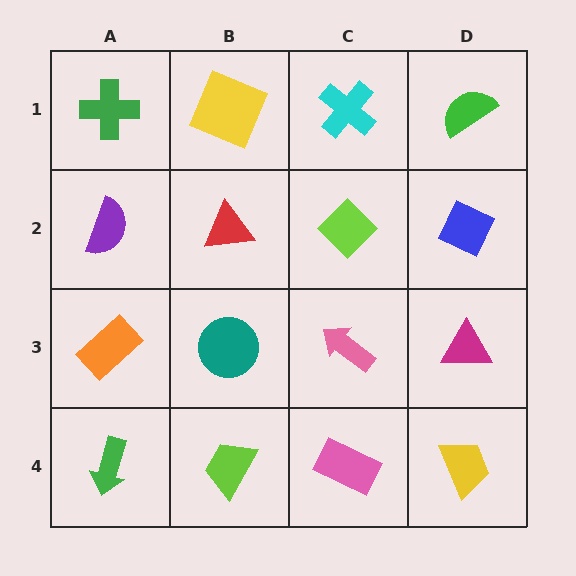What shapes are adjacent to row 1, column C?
A lime diamond (row 2, column C), a yellow square (row 1, column B), a green semicircle (row 1, column D).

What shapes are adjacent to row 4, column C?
A pink arrow (row 3, column C), a lime trapezoid (row 4, column B), a yellow trapezoid (row 4, column D).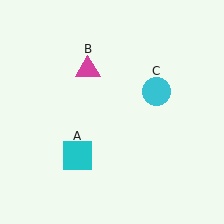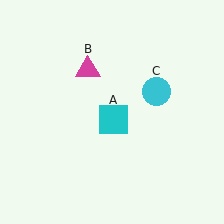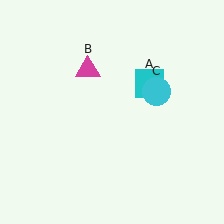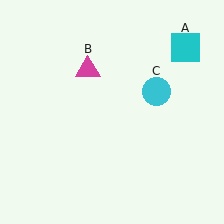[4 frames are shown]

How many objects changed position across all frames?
1 object changed position: cyan square (object A).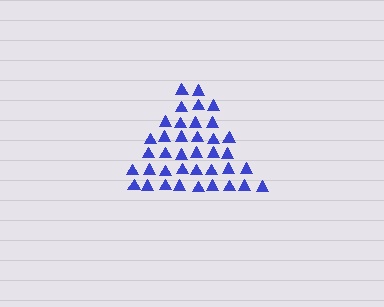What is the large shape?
The large shape is a triangle.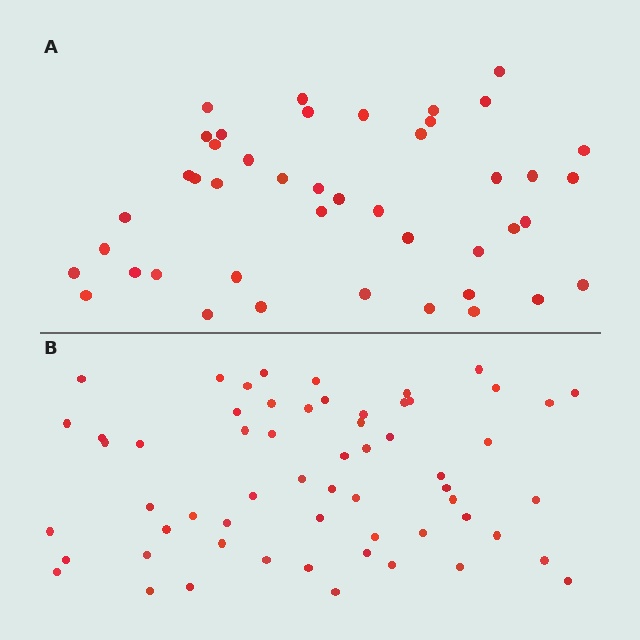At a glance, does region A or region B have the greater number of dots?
Region B (the bottom region) has more dots.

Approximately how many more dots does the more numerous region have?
Region B has approximately 15 more dots than region A.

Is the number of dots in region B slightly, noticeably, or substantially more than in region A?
Region B has noticeably more, but not dramatically so. The ratio is roughly 1.4 to 1.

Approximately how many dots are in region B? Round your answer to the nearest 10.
About 60 dots.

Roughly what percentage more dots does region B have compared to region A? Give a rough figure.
About 35% more.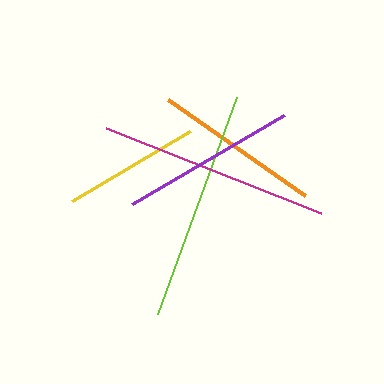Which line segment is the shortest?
The yellow line is the shortest at approximately 137 pixels.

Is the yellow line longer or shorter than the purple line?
The purple line is longer than the yellow line.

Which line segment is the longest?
The magenta line is the longest at approximately 231 pixels.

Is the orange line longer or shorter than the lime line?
The lime line is longer than the orange line.